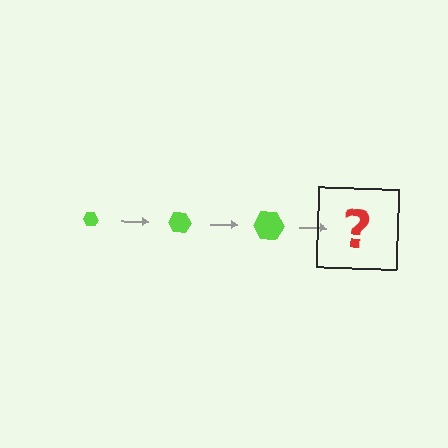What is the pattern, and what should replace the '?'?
The pattern is that the hexagon gets progressively larger each step. The '?' should be a lime hexagon, larger than the previous one.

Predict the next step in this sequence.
The next step is a lime hexagon, larger than the previous one.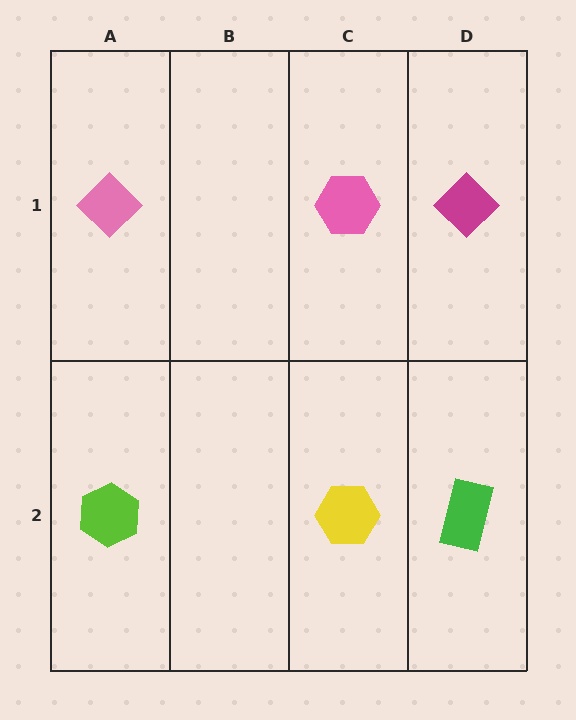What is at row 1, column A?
A pink diamond.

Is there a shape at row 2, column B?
No, that cell is empty.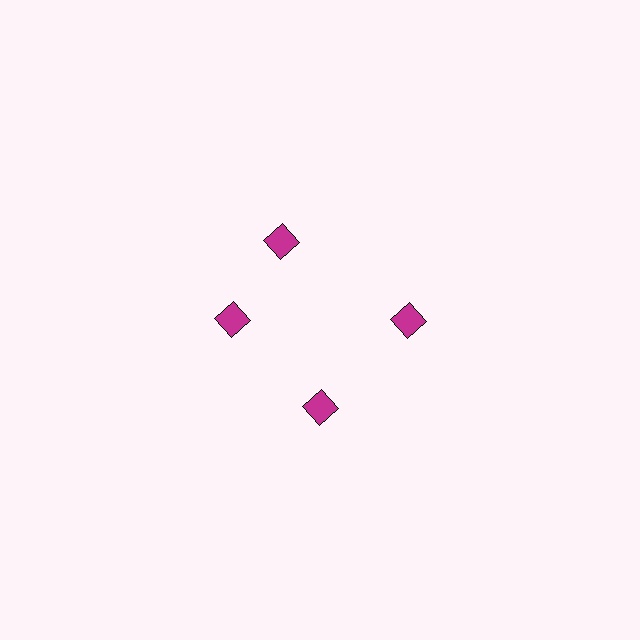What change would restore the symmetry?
The symmetry would be restored by rotating it back into even spacing with its neighbors so that all 4 squares sit at equal angles and equal distance from the center.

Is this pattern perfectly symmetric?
No. The 4 magenta squares are arranged in a ring, but one element near the 12 o'clock position is rotated out of alignment along the ring, breaking the 4-fold rotational symmetry.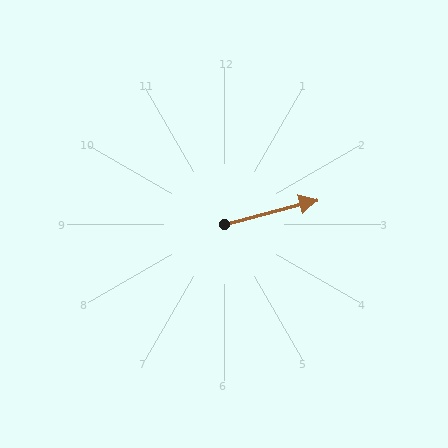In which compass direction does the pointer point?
East.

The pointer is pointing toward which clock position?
Roughly 3 o'clock.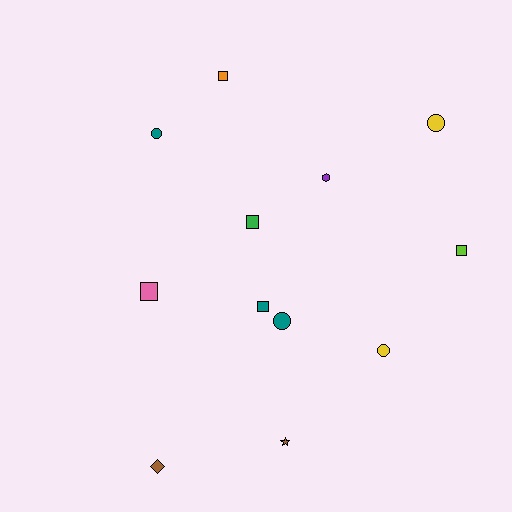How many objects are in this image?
There are 12 objects.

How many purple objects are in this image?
There is 1 purple object.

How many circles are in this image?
There are 4 circles.